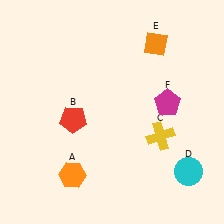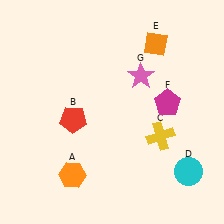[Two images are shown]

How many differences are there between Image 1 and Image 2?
There is 1 difference between the two images.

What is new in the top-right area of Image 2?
A pink star (G) was added in the top-right area of Image 2.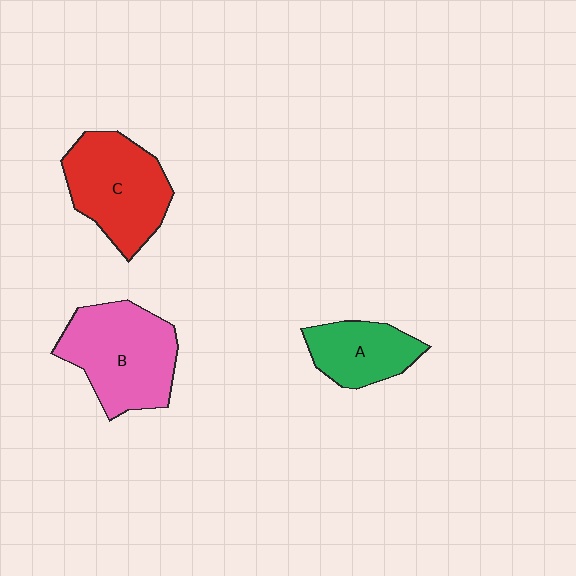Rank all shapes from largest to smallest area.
From largest to smallest: B (pink), C (red), A (green).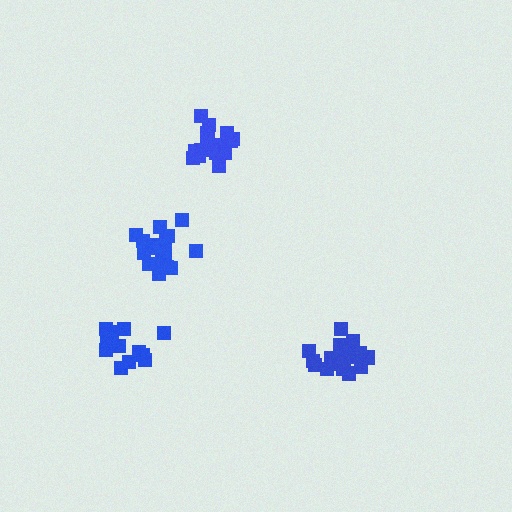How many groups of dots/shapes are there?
There are 4 groups.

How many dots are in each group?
Group 1: 19 dots, Group 2: 13 dots, Group 3: 19 dots, Group 4: 18 dots (69 total).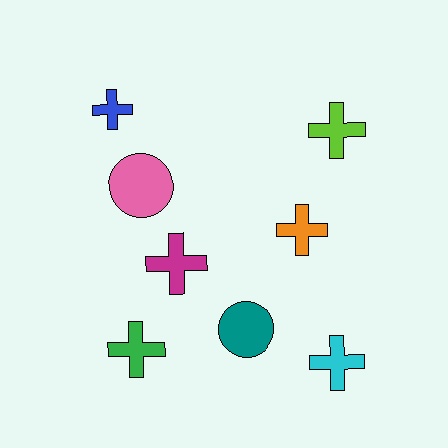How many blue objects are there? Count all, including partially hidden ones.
There is 1 blue object.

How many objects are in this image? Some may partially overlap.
There are 8 objects.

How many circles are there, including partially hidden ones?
There are 2 circles.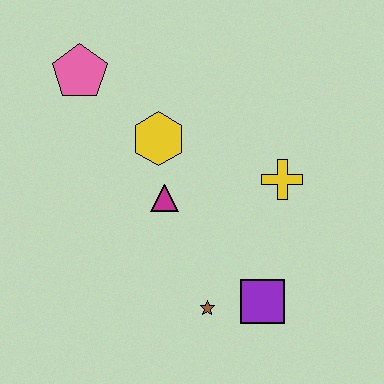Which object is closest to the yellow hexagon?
The magenta triangle is closest to the yellow hexagon.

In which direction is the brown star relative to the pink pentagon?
The brown star is below the pink pentagon.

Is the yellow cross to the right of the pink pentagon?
Yes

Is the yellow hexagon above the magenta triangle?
Yes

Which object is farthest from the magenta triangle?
The pink pentagon is farthest from the magenta triangle.